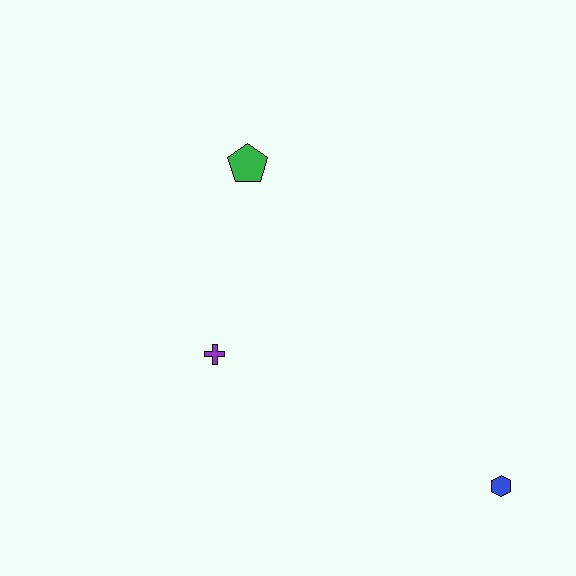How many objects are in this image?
There are 3 objects.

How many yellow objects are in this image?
There are no yellow objects.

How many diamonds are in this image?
There are no diamonds.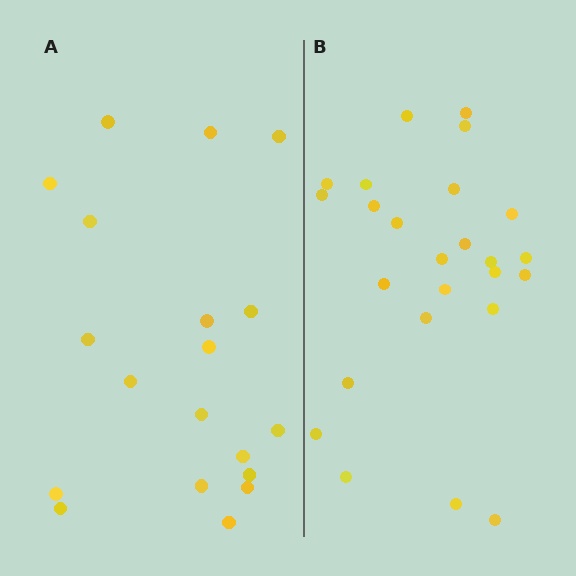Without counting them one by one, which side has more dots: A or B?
Region B (the right region) has more dots.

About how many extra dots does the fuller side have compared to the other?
Region B has about 6 more dots than region A.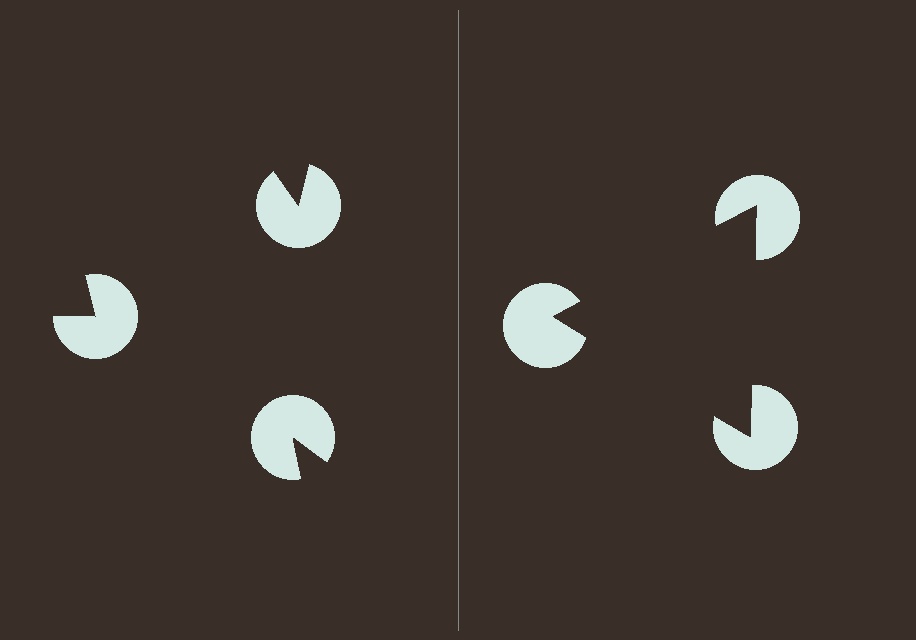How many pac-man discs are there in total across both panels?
6 — 3 on each side.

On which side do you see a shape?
An illusory triangle appears on the right side. On the left side the wedge cuts are rotated, so no coherent shape forms.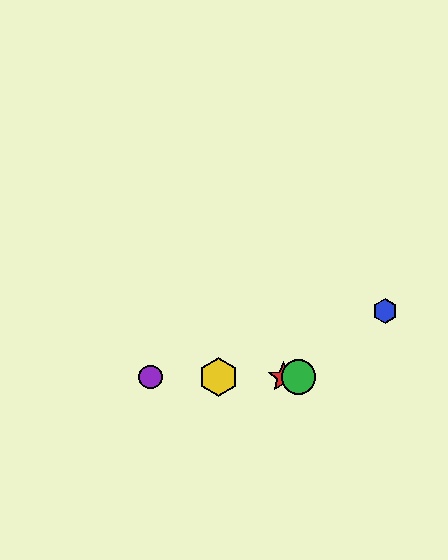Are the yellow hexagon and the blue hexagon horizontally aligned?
No, the yellow hexagon is at y≈377 and the blue hexagon is at y≈311.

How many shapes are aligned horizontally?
4 shapes (the red star, the green circle, the yellow hexagon, the purple circle) are aligned horizontally.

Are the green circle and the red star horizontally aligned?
Yes, both are at y≈377.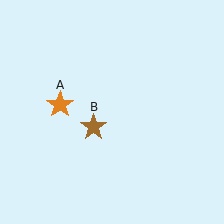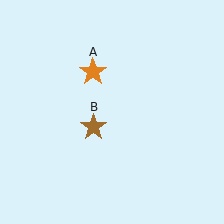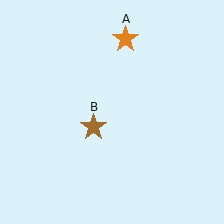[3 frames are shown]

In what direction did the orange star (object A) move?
The orange star (object A) moved up and to the right.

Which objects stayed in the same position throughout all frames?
Brown star (object B) remained stationary.